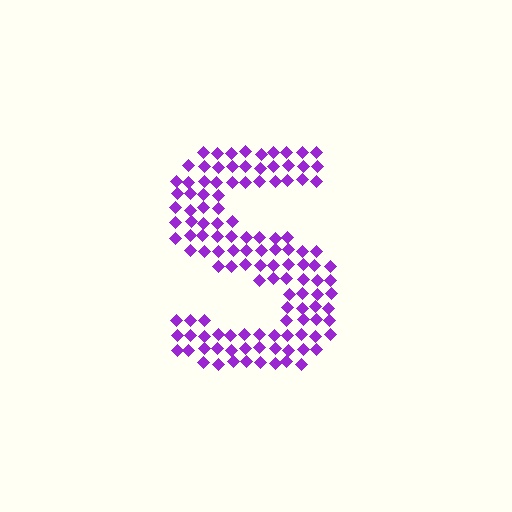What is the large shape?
The large shape is the letter S.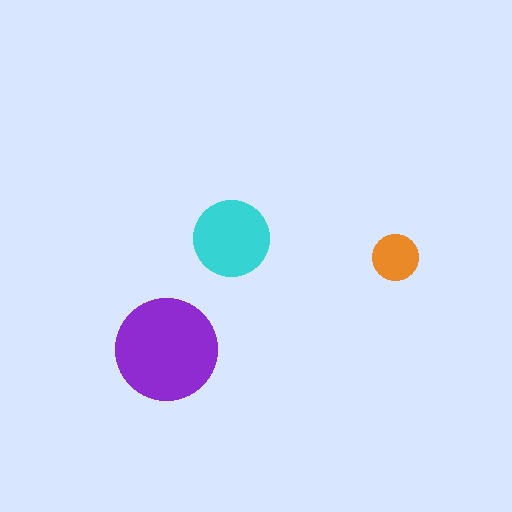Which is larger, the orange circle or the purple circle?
The purple one.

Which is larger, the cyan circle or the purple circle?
The purple one.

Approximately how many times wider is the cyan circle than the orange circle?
About 1.5 times wider.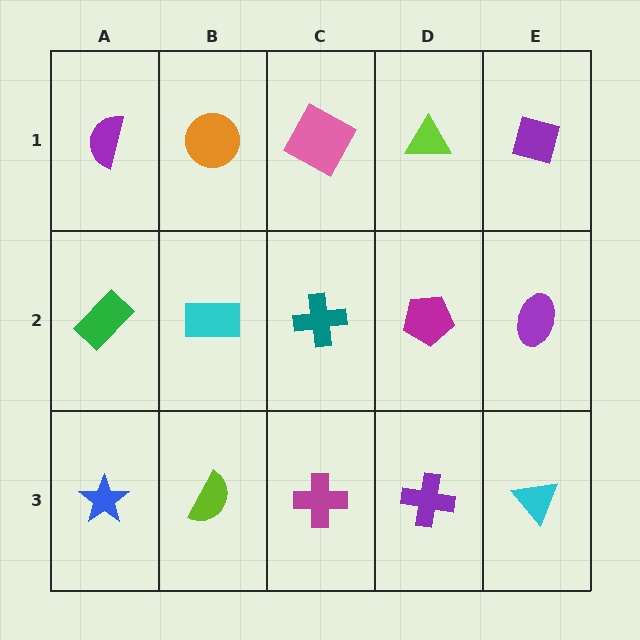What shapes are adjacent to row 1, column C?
A teal cross (row 2, column C), an orange circle (row 1, column B), a lime triangle (row 1, column D).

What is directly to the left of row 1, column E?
A lime triangle.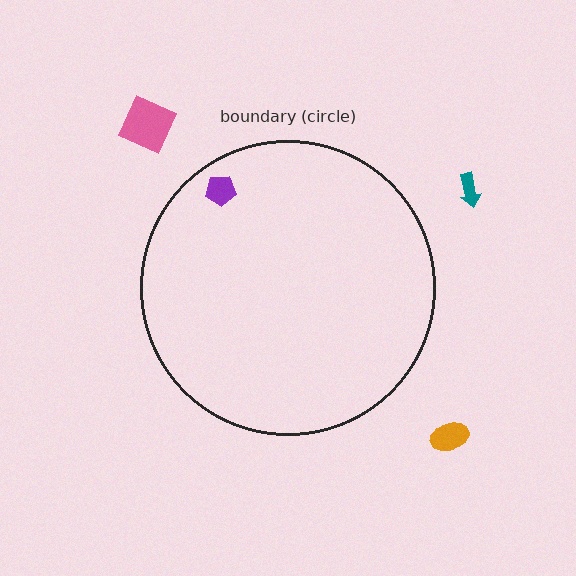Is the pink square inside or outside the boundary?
Outside.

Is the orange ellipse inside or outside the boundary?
Outside.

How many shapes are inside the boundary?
1 inside, 3 outside.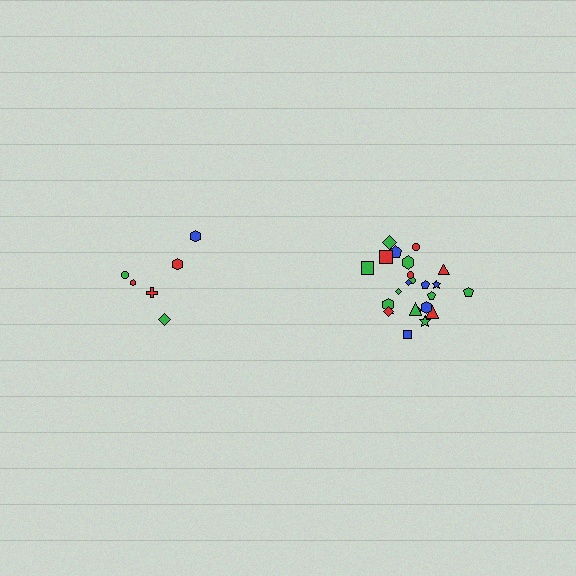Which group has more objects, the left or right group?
The right group.